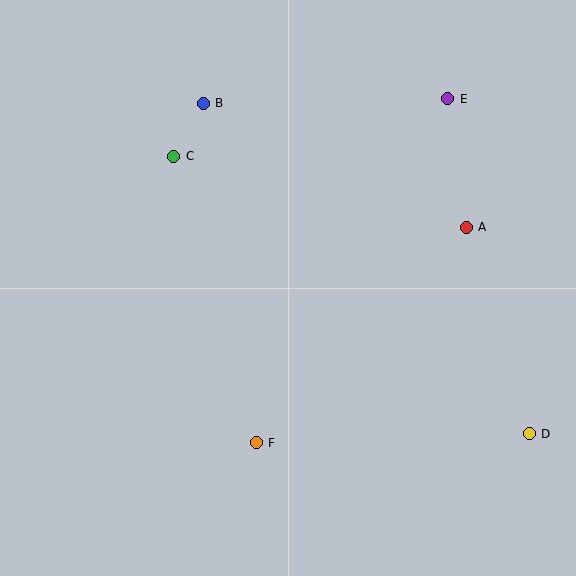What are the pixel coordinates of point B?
Point B is at (203, 103).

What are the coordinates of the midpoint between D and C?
The midpoint between D and C is at (352, 295).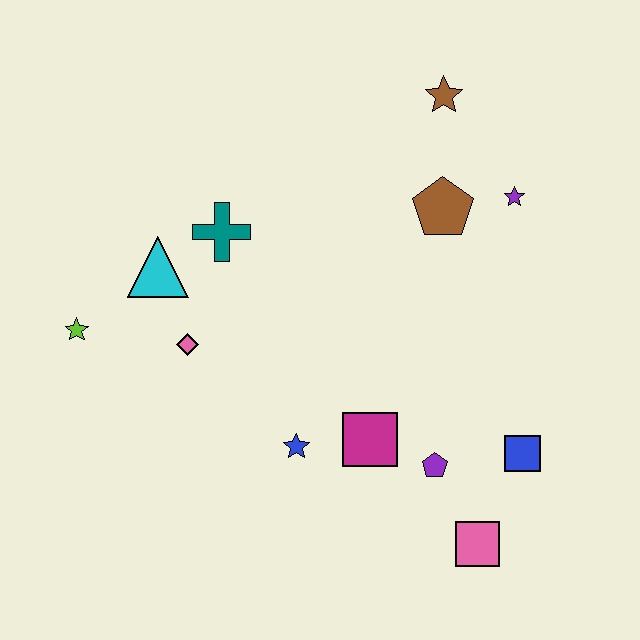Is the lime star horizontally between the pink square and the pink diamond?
No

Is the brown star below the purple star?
No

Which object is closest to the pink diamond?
The cyan triangle is closest to the pink diamond.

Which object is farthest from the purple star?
The lime star is farthest from the purple star.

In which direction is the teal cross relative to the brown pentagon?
The teal cross is to the left of the brown pentagon.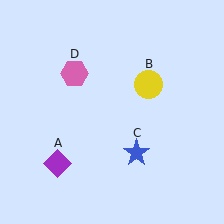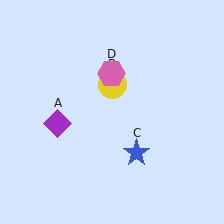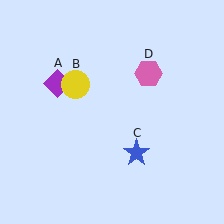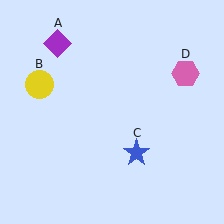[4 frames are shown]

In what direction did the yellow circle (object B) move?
The yellow circle (object B) moved left.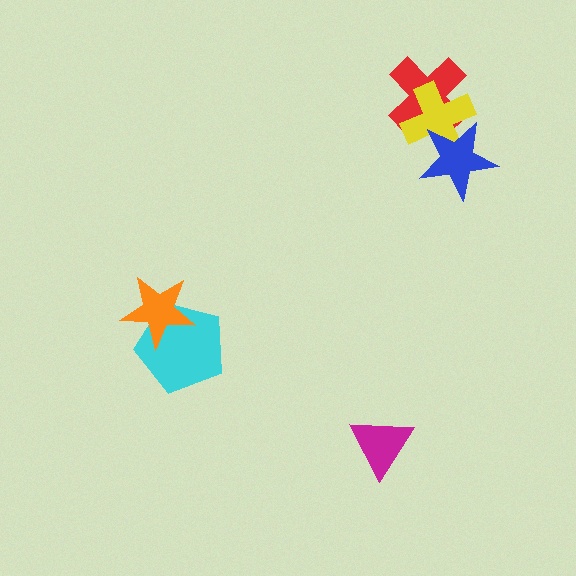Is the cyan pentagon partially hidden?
Yes, it is partially covered by another shape.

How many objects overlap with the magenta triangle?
0 objects overlap with the magenta triangle.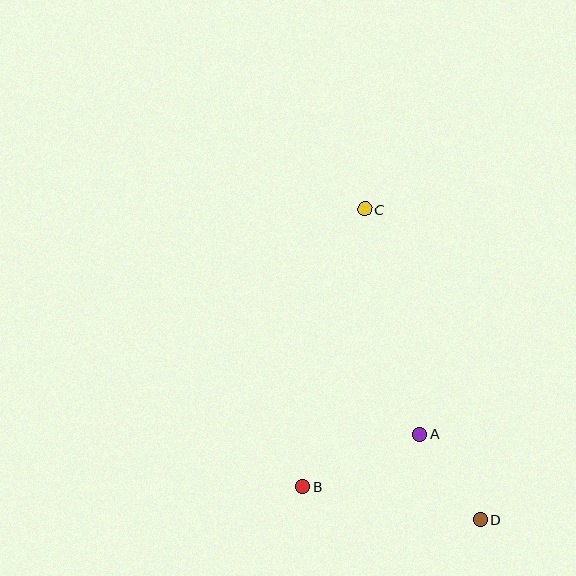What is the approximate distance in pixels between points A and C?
The distance between A and C is approximately 232 pixels.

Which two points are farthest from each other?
Points C and D are farthest from each other.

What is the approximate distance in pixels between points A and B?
The distance between A and B is approximately 129 pixels.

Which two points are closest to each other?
Points A and D are closest to each other.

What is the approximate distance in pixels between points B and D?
The distance between B and D is approximately 180 pixels.